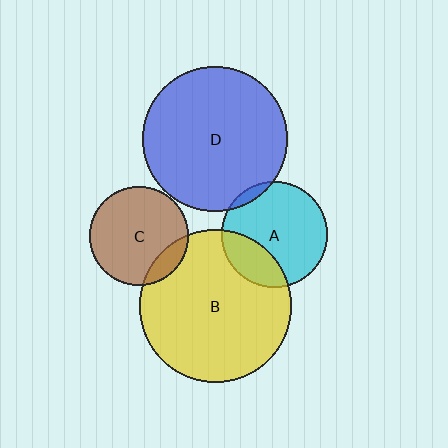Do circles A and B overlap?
Yes.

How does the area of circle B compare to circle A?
Approximately 2.1 times.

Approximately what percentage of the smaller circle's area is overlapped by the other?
Approximately 25%.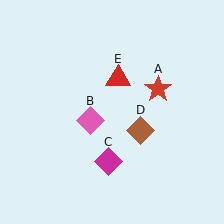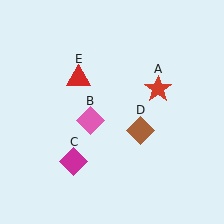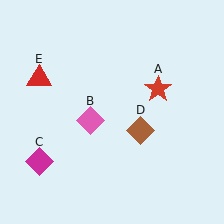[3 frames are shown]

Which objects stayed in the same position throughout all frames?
Red star (object A) and pink diamond (object B) and brown diamond (object D) remained stationary.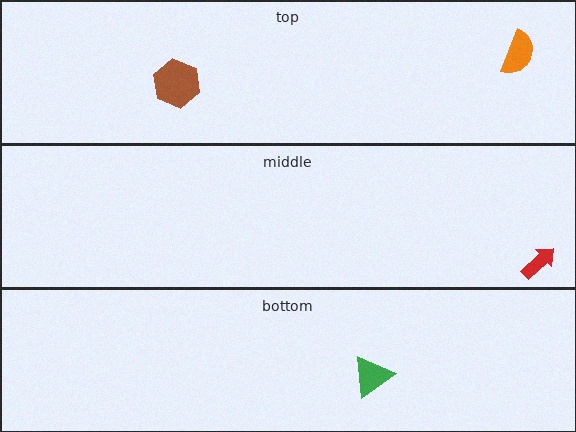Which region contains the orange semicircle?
The top region.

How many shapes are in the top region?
2.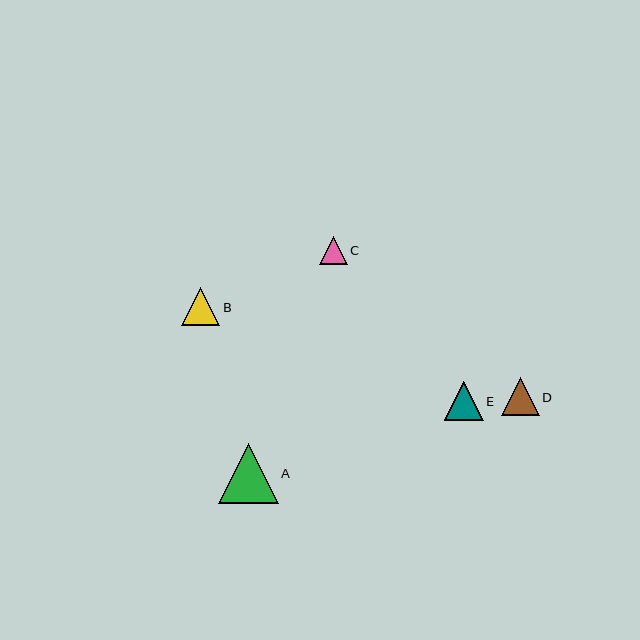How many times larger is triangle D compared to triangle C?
Triangle D is approximately 1.4 times the size of triangle C.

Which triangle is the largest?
Triangle A is the largest with a size of approximately 60 pixels.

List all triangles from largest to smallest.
From largest to smallest: A, E, B, D, C.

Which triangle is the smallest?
Triangle C is the smallest with a size of approximately 28 pixels.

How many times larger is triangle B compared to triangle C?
Triangle B is approximately 1.4 times the size of triangle C.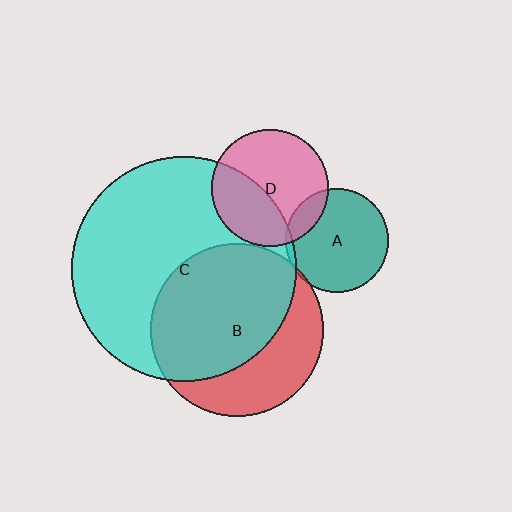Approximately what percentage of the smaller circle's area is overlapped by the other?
Approximately 65%.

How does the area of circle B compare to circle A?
Approximately 2.8 times.